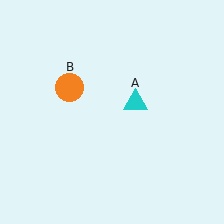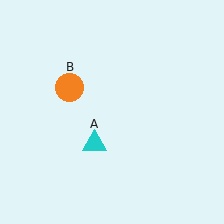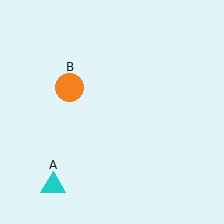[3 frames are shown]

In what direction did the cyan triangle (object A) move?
The cyan triangle (object A) moved down and to the left.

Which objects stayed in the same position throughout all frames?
Orange circle (object B) remained stationary.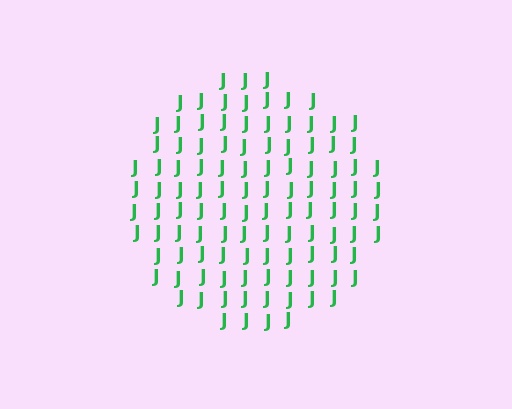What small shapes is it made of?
It is made of small letter J's.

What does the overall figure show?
The overall figure shows a circle.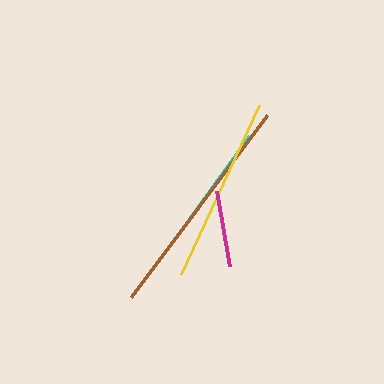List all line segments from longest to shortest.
From longest to shortest: brown, yellow, cyan, magenta.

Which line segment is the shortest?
The magenta line is the shortest at approximately 76 pixels.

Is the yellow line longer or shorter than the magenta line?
The yellow line is longer than the magenta line.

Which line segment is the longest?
The brown line is the longest at approximately 227 pixels.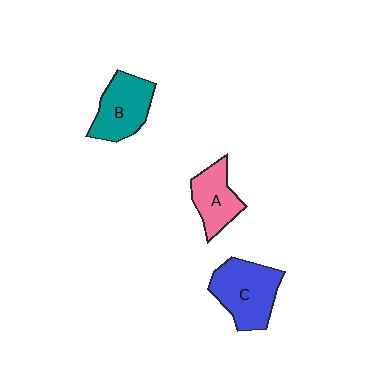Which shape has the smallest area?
Shape A (pink).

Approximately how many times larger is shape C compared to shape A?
Approximately 1.5 times.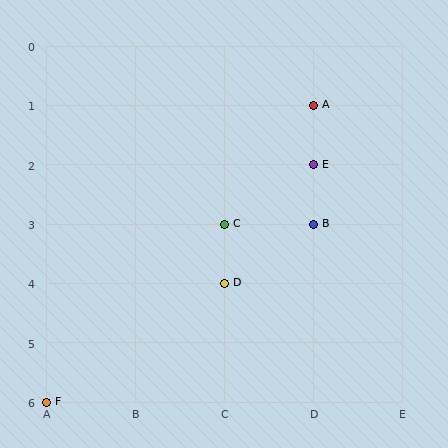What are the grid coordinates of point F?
Point F is at grid coordinates (A, 6).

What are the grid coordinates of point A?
Point A is at grid coordinates (D, 1).